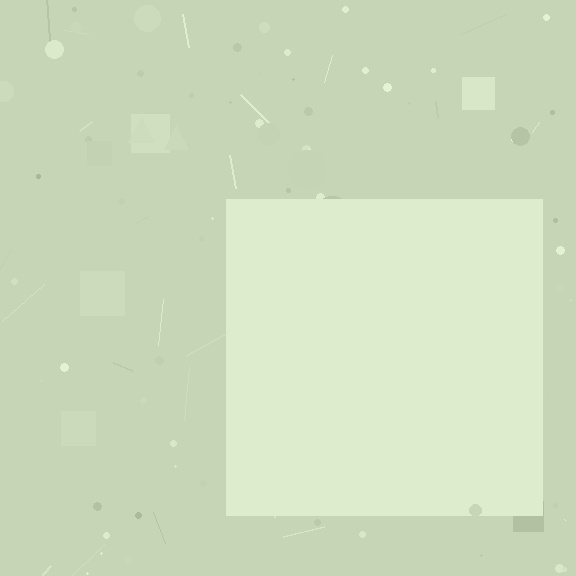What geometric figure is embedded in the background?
A square is embedded in the background.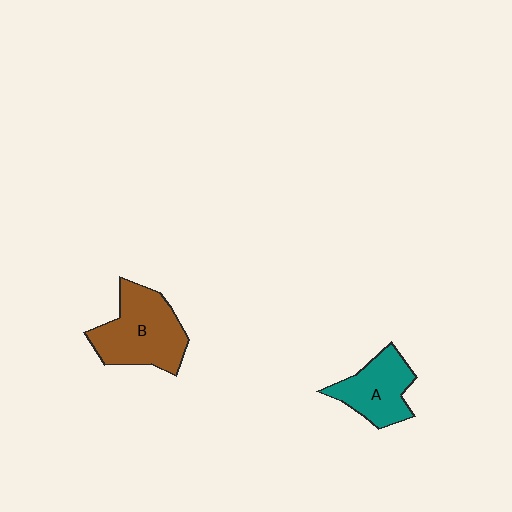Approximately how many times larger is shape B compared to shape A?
Approximately 1.4 times.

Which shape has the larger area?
Shape B (brown).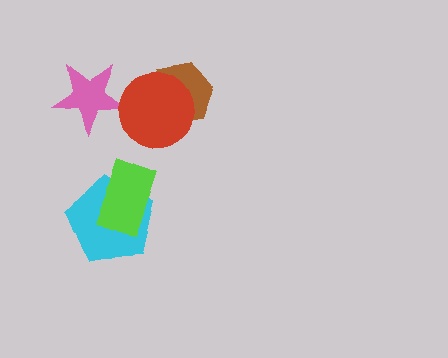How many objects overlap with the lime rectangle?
1 object overlaps with the lime rectangle.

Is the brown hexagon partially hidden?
Yes, it is partially covered by another shape.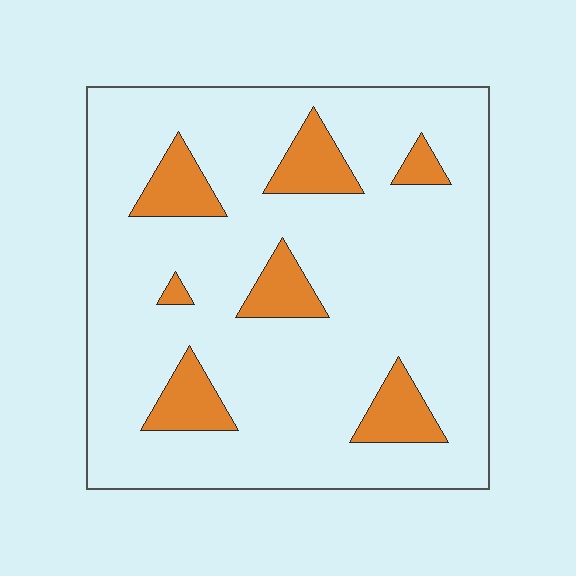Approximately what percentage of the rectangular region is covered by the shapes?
Approximately 15%.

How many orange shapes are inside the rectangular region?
7.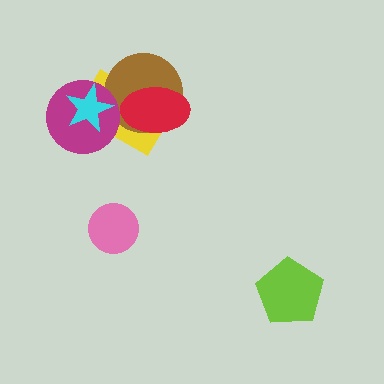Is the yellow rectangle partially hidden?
Yes, it is partially covered by another shape.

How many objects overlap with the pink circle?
0 objects overlap with the pink circle.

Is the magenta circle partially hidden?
Yes, it is partially covered by another shape.